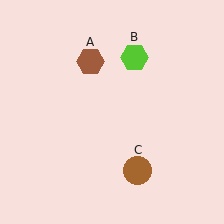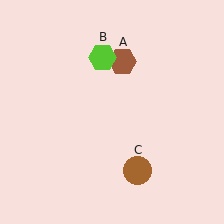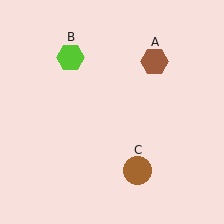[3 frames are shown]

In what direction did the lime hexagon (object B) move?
The lime hexagon (object B) moved left.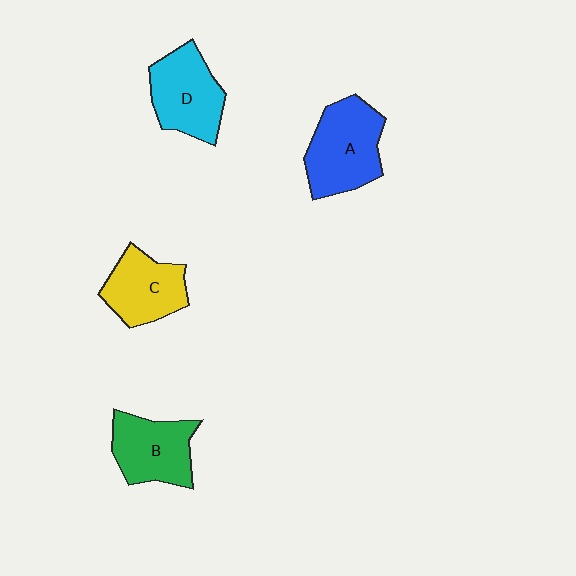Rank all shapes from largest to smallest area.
From largest to smallest: A (blue), D (cyan), B (green), C (yellow).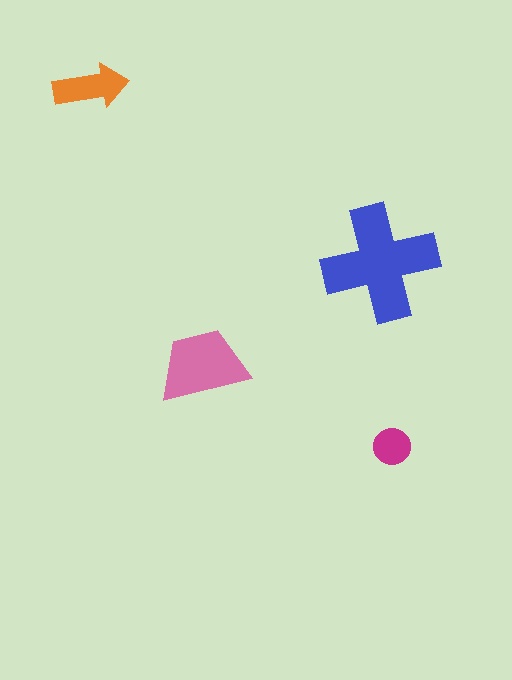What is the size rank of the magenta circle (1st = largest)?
4th.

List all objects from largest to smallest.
The blue cross, the pink trapezoid, the orange arrow, the magenta circle.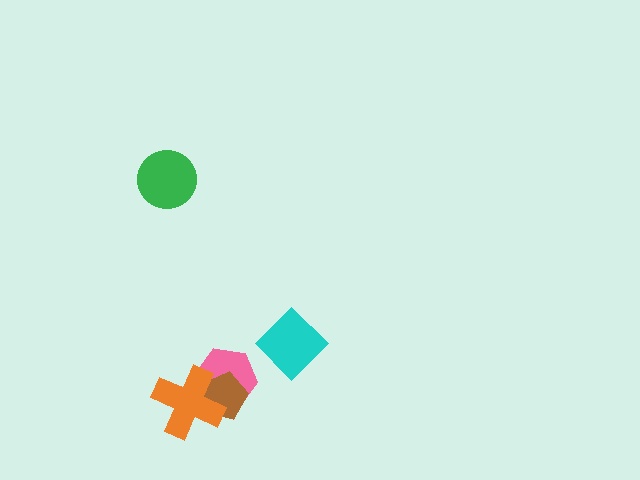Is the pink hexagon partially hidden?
Yes, it is partially covered by another shape.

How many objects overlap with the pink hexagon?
2 objects overlap with the pink hexagon.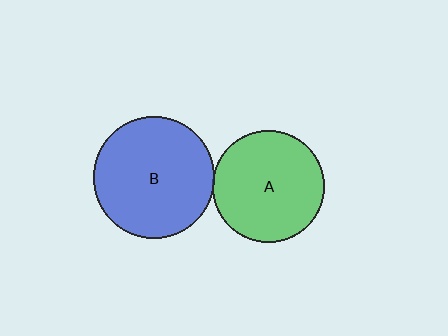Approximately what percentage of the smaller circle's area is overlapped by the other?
Approximately 5%.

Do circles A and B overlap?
Yes.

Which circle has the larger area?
Circle B (blue).